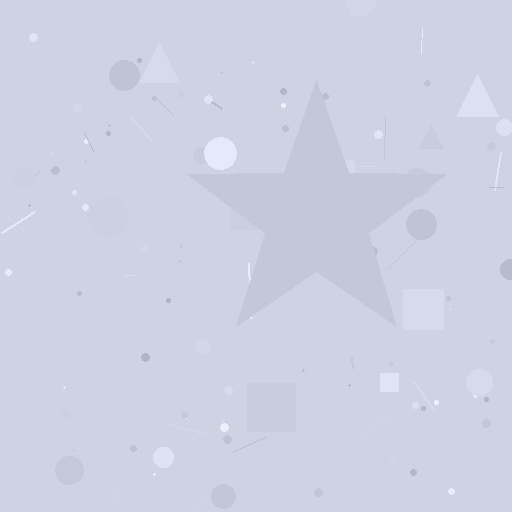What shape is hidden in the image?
A star is hidden in the image.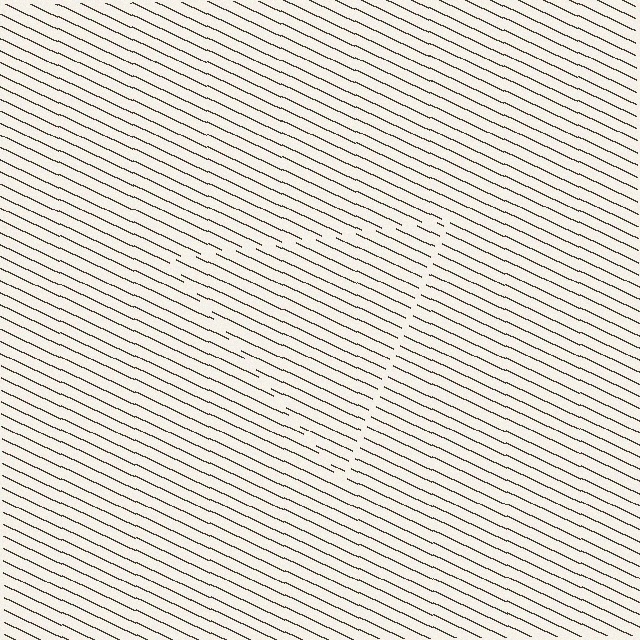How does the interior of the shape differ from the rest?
The interior of the shape contains the same grating, shifted by half a period — the contour is defined by the phase discontinuity where line-ends from the inner and outer gratings abut.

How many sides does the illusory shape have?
3 sides — the line-ends trace a triangle.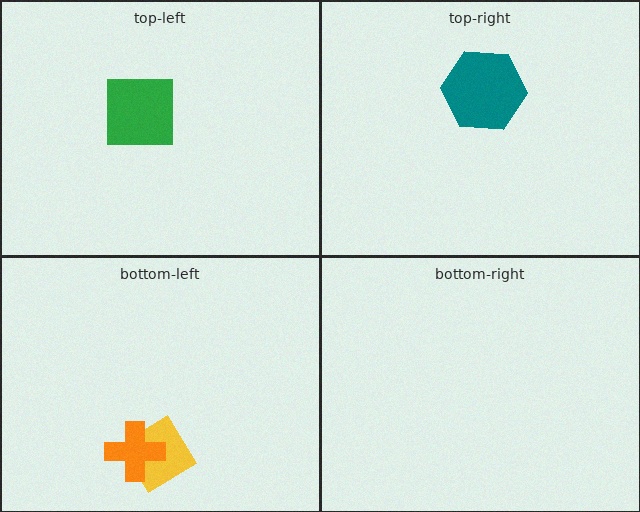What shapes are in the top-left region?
The green square.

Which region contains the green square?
The top-left region.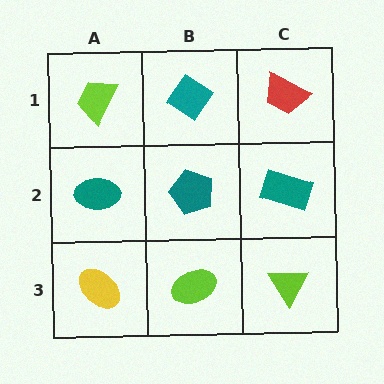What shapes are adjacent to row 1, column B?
A teal pentagon (row 2, column B), a lime trapezoid (row 1, column A), a red trapezoid (row 1, column C).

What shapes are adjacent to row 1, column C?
A teal rectangle (row 2, column C), a teal diamond (row 1, column B).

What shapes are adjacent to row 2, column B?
A teal diamond (row 1, column B), a lime ellipse (row 3, column B), a teal ellipse (row 2, column A), a teal rectangle (row 2, column C).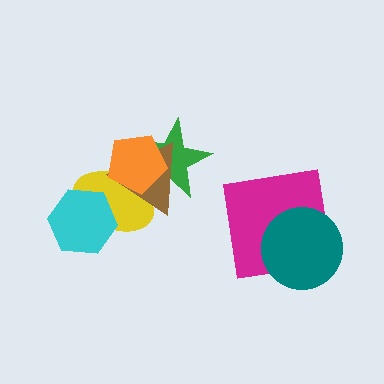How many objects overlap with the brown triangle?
3 objects overlap with the brown triangle.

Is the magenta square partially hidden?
Yes, it is partially covered by another shape.